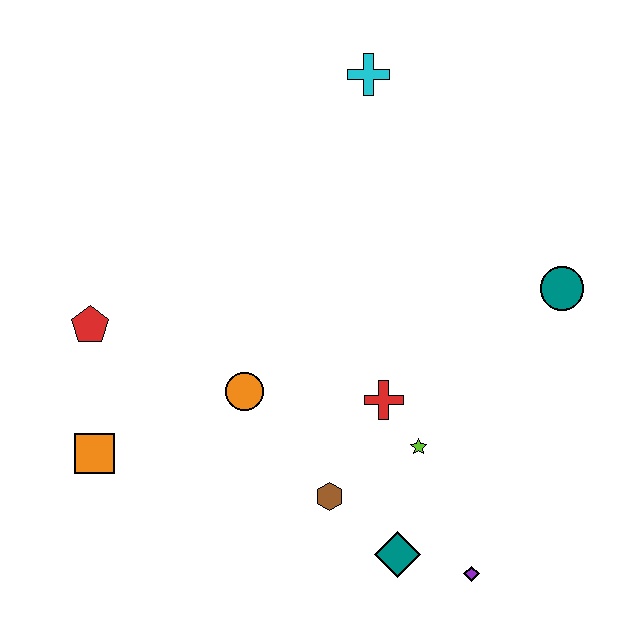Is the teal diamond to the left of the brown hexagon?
No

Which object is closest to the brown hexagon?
The teal diamond is closest to the brown hexagon.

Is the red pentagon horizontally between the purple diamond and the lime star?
No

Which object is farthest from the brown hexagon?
The cyan cross is farthest from the brown hexagon.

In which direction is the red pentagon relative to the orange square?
The red pentagon is above the orange square.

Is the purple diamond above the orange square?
No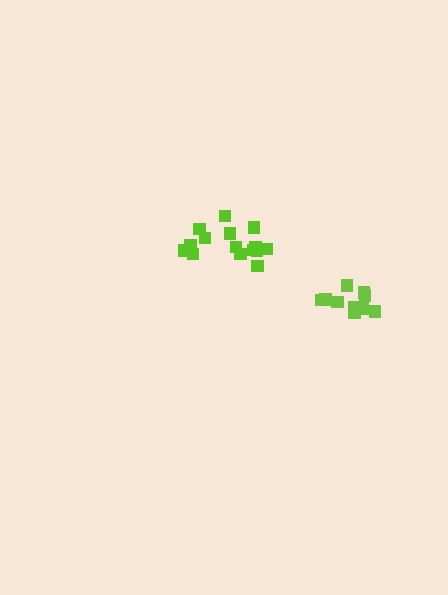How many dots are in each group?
Group 1: 10 dots, Group 2: 15 dots (25 total).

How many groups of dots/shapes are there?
There are 2 groups.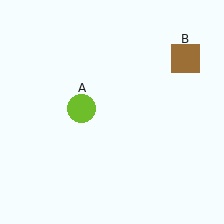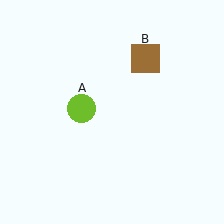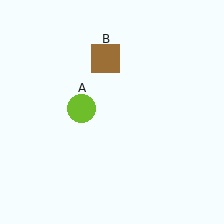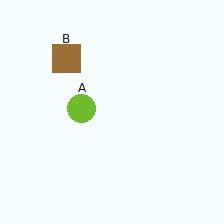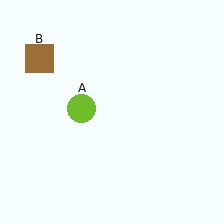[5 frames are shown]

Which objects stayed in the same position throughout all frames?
Lime circle (object A) remained stationary.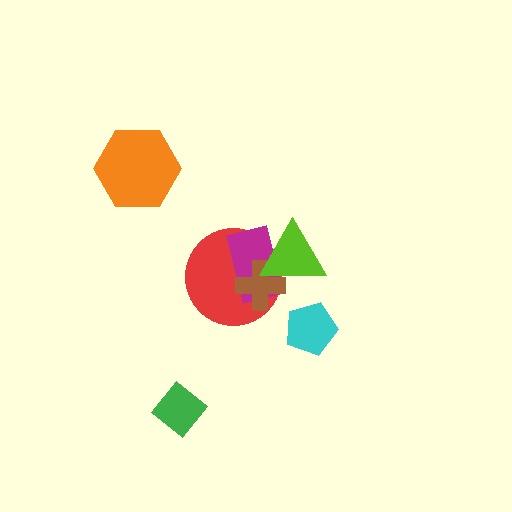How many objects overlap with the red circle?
3 objects overlap with the red circle.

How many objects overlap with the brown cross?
3 objects overlap with the brown cross.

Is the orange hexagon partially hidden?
No, no other shape covers it.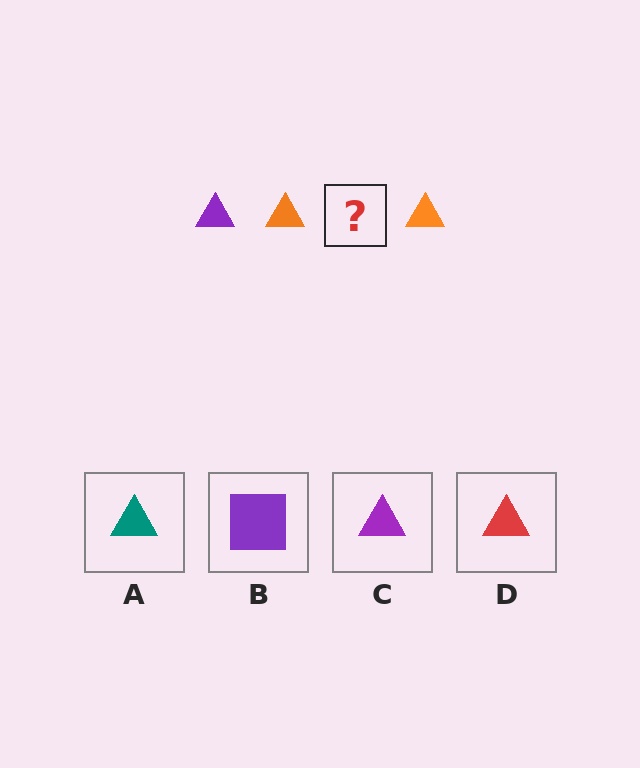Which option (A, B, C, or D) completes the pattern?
C.